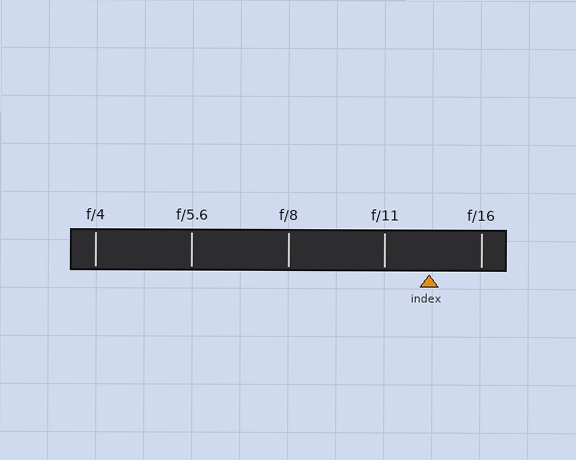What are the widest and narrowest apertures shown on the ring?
The widest aperture shown is f/4 and the narrowest is f/16.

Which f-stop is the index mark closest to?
The index mark is closest to f/11.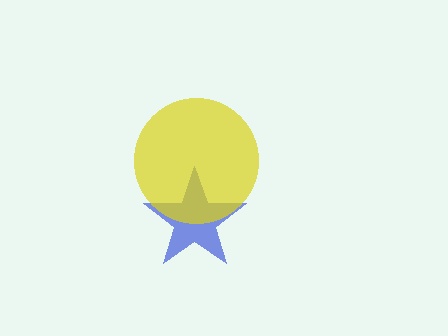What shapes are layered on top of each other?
The layered shapes are: a blue star, a yellow circle.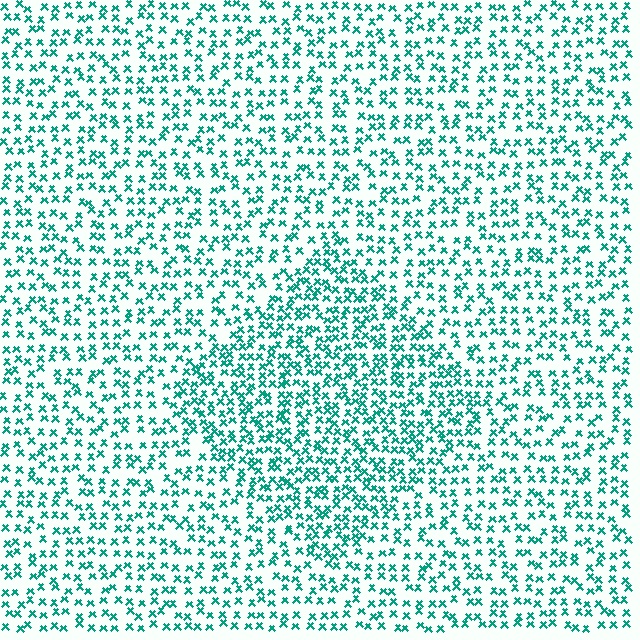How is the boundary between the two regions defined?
The boundary is defined by a change in element density (approximately 1.6x ratio). All elements are the same color, size, and shape.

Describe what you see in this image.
The image contains small teal elements arranged at two different densities. A diamond-shaped region is visible where the elements are more densely packed than the surrounding area.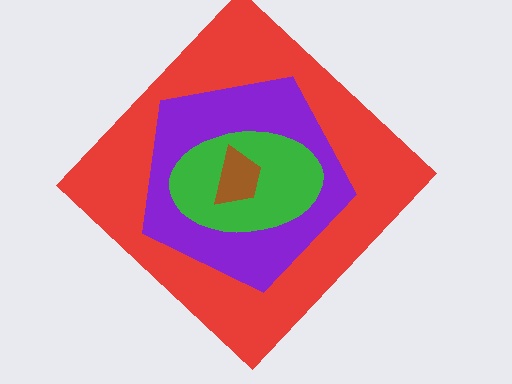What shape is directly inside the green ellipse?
The brown trapezoid.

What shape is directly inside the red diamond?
The purple pentagon.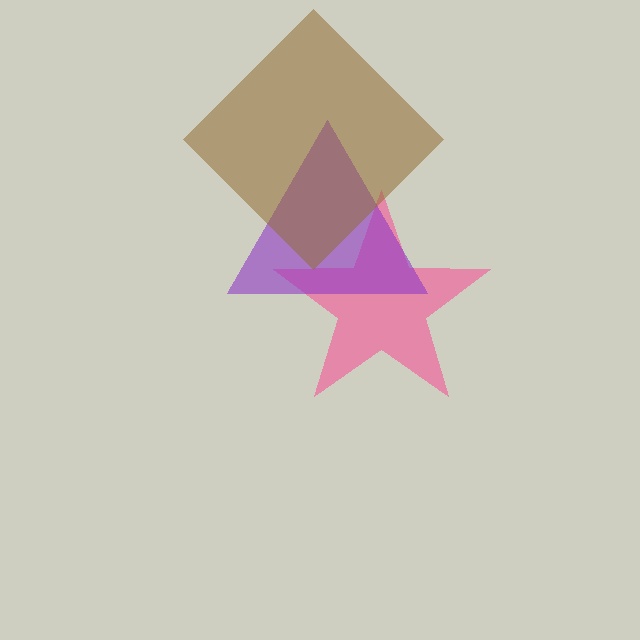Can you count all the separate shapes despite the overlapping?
Yes, there are 3 separate shapes.